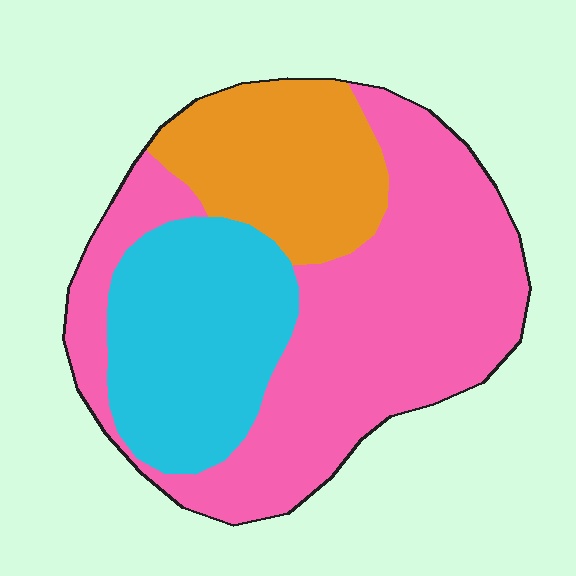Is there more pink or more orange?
Pink.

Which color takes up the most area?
Pink, at roughly 55%.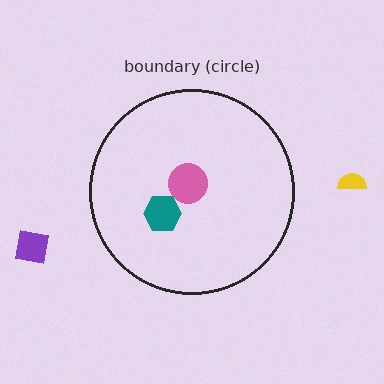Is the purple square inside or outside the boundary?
Outside.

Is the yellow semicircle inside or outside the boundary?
Outside.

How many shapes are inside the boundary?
2 inside, 2 outside.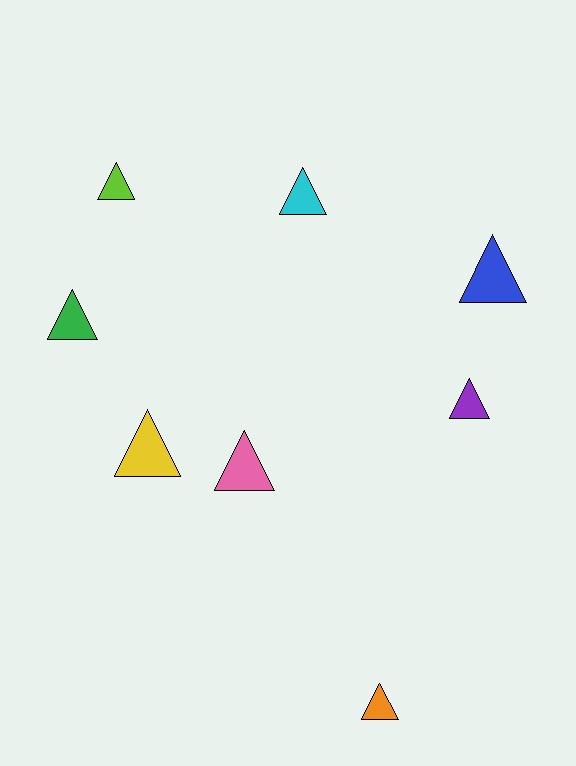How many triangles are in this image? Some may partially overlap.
There are 8 triangles.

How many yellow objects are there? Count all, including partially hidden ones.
There is 1 yellow object.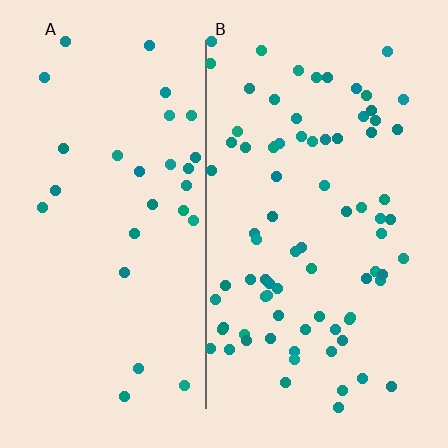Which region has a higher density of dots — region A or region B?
B (the right).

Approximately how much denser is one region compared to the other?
Approximately 2.7× — region B over region A.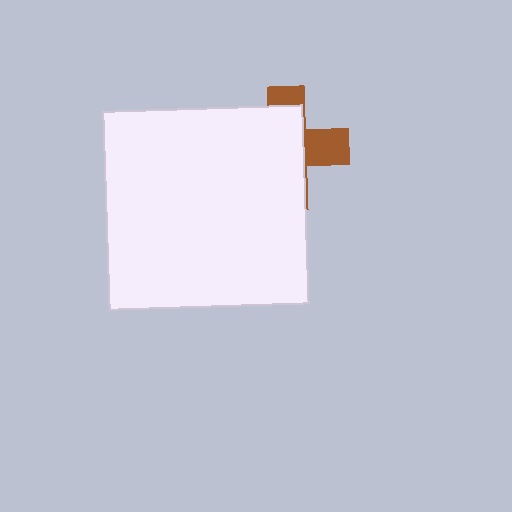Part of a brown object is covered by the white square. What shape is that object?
It is a cross.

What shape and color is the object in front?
The object in front is a white square.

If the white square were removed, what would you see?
You would see the complete brown cross.